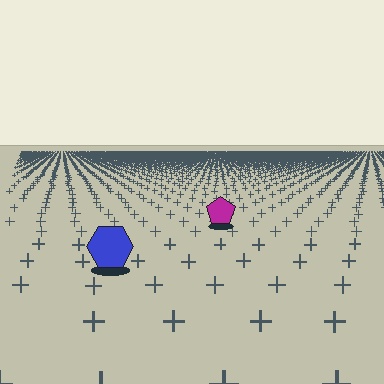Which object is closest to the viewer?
The blue hexagon is closest. The texture marks near it are larger and more spread out.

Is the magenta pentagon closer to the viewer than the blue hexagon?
No. The blue hexagon is closer — you can tell from the texture gradient: the ground texture is coarser near it.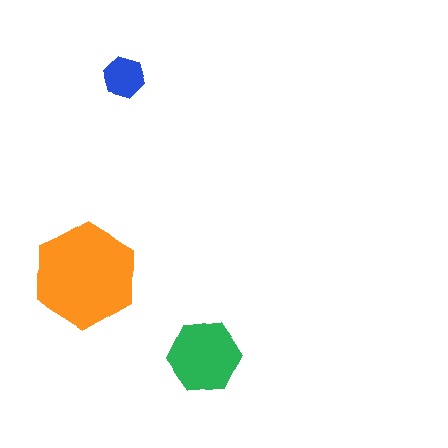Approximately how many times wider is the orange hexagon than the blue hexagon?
About 2.5 times wider.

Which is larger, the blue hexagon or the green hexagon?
The green one.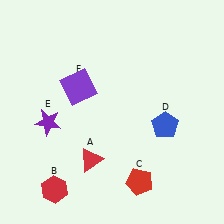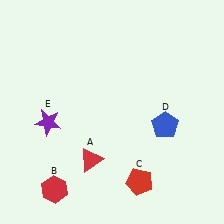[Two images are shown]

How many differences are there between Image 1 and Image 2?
There is 1 difference between the two images.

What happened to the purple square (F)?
The purple square (F) was removed in Image 2. It was in the top-left area of Image 1.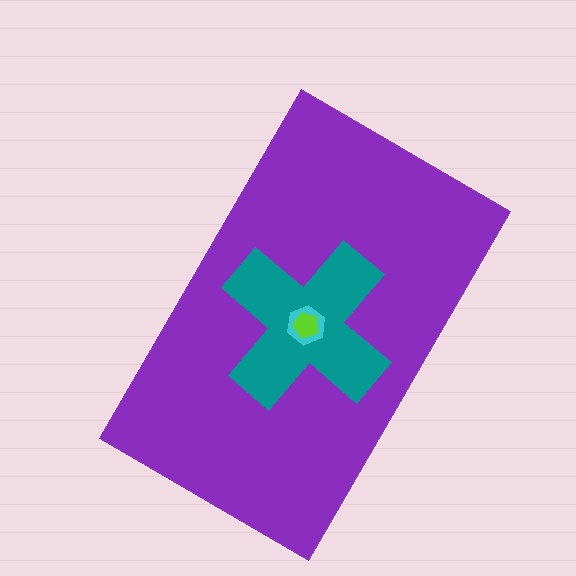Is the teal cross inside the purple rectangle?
Yes.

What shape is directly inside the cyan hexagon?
The lime pentagon.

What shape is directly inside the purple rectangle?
The teal cross.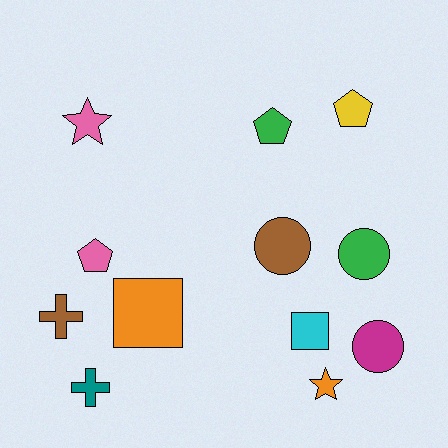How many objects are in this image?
There are 12 objects.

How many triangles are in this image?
There are no triangles.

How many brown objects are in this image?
There are 2 brown objects.